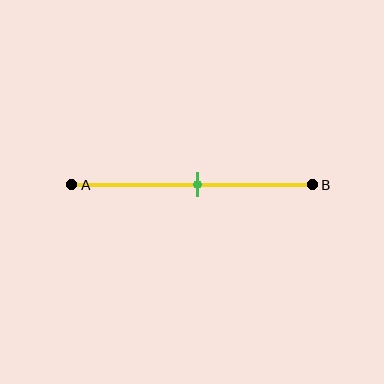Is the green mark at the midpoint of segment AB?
Yes, the mark is approximately at the midpoint.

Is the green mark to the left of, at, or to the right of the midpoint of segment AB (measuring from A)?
The green mark is approximately at the midpoint of segment AB.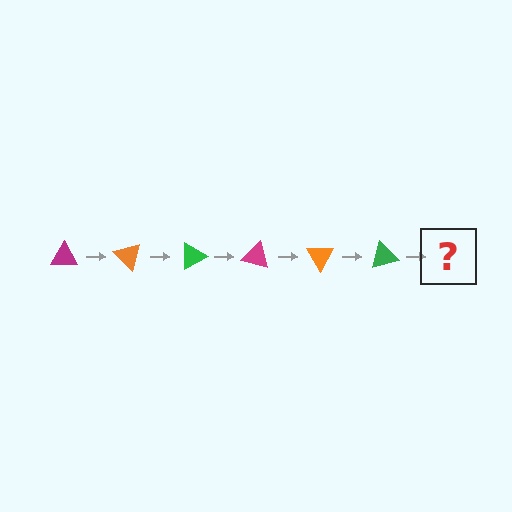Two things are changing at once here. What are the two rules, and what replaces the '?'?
The two rules are that it rotates 45 degrees each step and the color cycles through magenta, orange, and green. The '?' should be a magenta triangle, rotated 270 degrees from the start.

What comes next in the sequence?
The next element should be a magenta triangle, rotated 270 degrees from the start.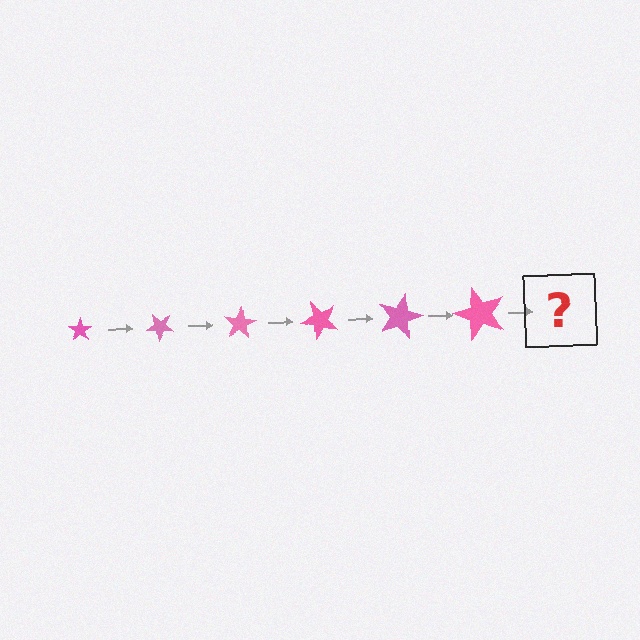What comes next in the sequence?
The next element should be a star, larger than the previous one and rotated 240 degrees from the start.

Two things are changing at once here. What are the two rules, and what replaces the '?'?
The two rules are that the star grows larger each step and it rotates 40 degrees each step. The '?' should be a star, larger than the previous one and rotated 240 degrees from the start.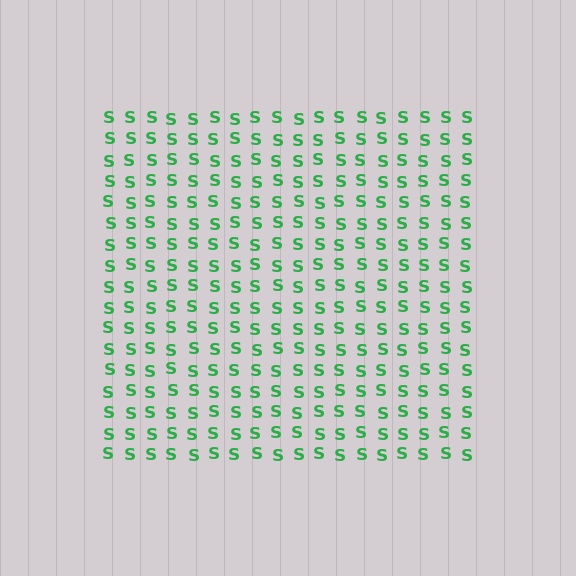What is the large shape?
The large shape is a square.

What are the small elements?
The small elements are letter S's.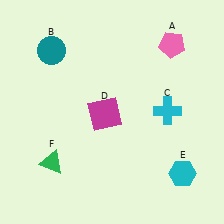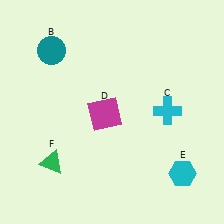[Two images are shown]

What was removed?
The pink pentagon (A) was removed in Image 2.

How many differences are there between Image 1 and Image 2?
There is 1 difference between the two images.